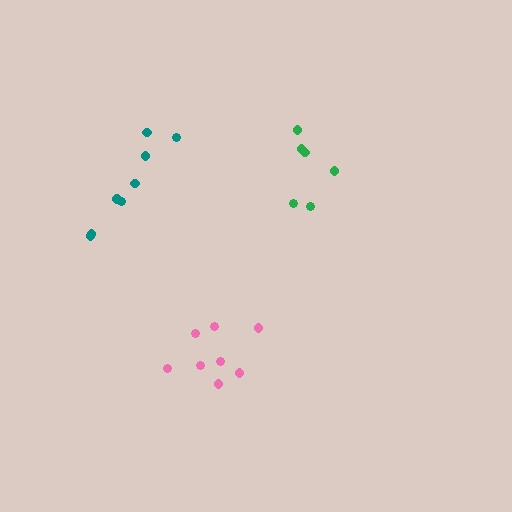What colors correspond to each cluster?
The clusters are colored: teal, pink, green.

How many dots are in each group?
Group 1: 8 dots, Group 2: 8 dots, Group 3: 6 dots (22 total).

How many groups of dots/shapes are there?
There are 3 groups.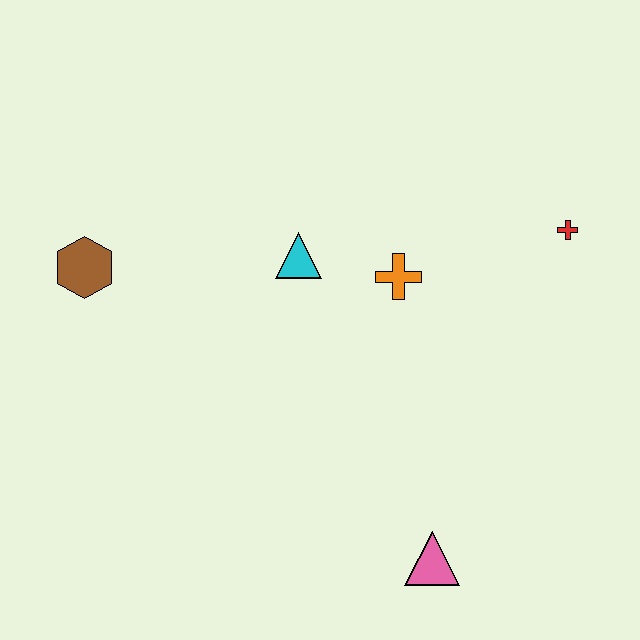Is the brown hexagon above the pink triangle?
Yes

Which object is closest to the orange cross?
The cyan triangle is closest to the orange cross.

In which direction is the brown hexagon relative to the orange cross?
The brown hexagon is to the left of the orange cross.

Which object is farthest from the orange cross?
The brown hexagon is farthest from the orange cross.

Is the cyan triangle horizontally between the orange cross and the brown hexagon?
Yes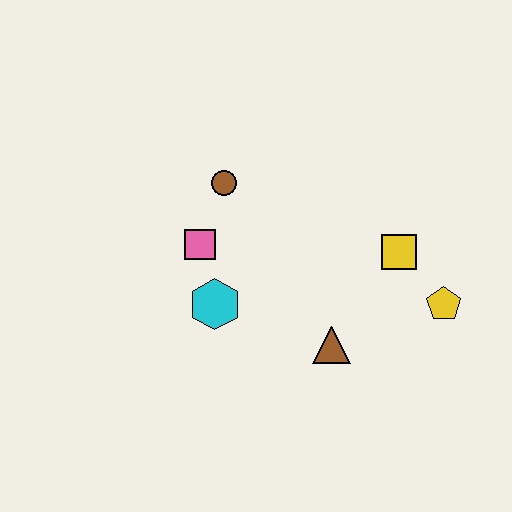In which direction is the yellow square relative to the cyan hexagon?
The yellow square is to the right of the cyan hexagon.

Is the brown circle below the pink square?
No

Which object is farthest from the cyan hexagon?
The yellow pentagon is farthest from the cyan hexagon.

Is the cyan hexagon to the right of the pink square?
Yes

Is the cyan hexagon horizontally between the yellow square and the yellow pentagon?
No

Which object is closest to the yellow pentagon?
The yellow square is closest to the yellow pentagon.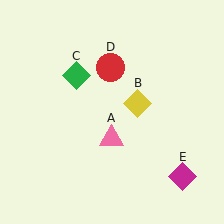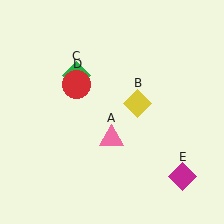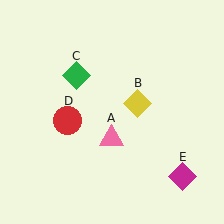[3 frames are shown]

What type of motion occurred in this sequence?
The red circle (object D) rotated counterclockwise around the center of the scene.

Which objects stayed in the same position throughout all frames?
Pink triangle (object A) and yellow diamond (object B) and green diamond (object C) and magenta diamond (object E) remained stationary.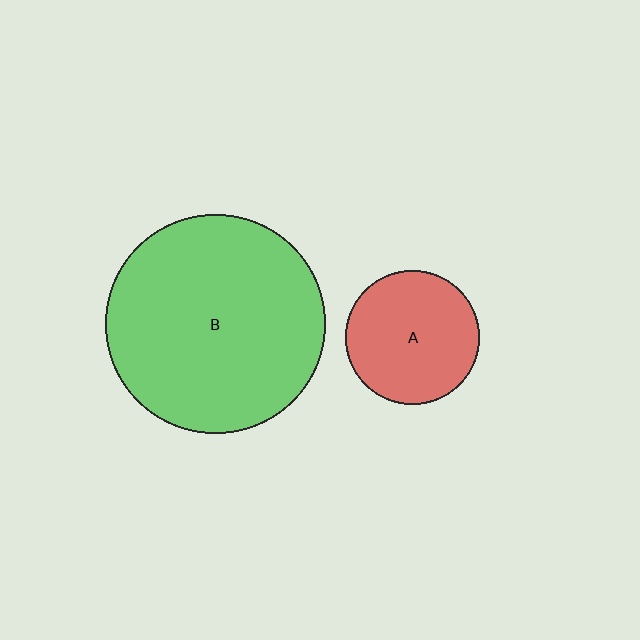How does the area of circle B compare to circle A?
Approximately 2.7 times.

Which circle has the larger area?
Circle B (green).